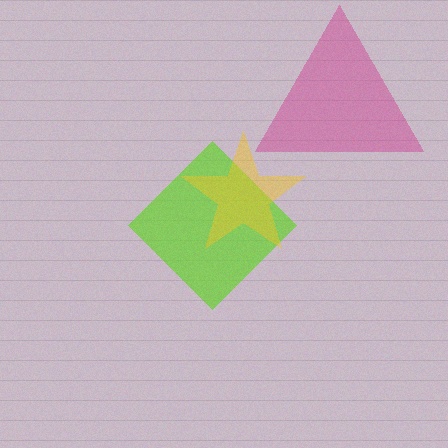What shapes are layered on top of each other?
The layered shapes are: a lime diamond, a magenta triangle, a yellow star.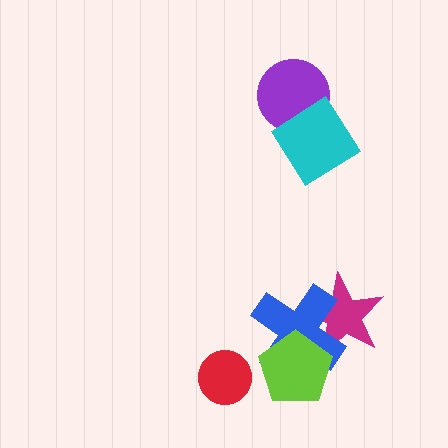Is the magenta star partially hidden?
Yes, it is partially covered by another shape.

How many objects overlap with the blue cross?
2 objects overlap with the blue cross.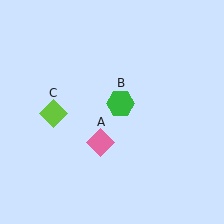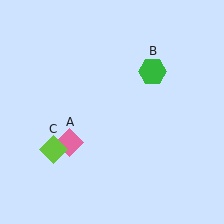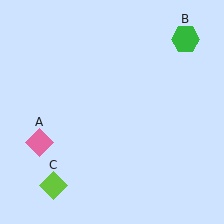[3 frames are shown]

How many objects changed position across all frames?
3 objects changed position: pink diamond (object A), green hexagon (object B), lime diamond (object C).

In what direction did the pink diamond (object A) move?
The pink diamond (object A) moved left.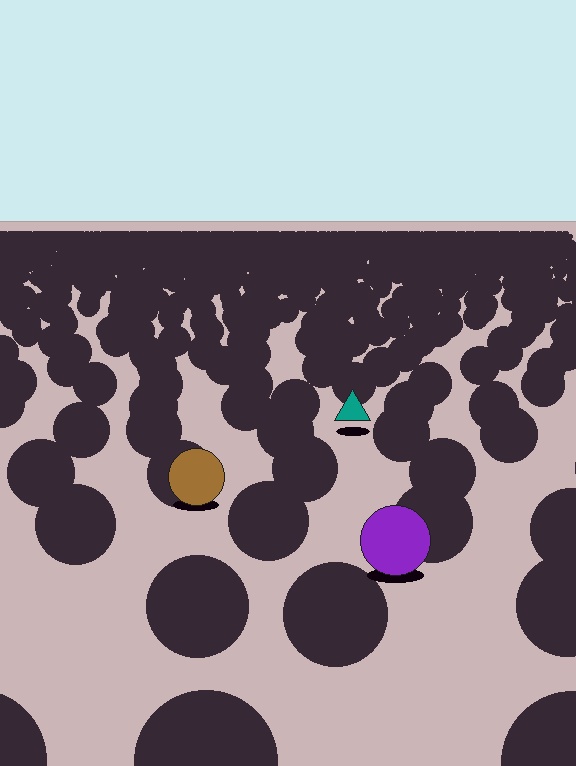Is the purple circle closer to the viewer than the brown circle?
Yes. The purple circle is closer — you can tell from the texture gradient: the ground texture is coarser near it.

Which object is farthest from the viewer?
The teal triangle is farthest from the viewer. It appears smaller and the ground texture around it is denser.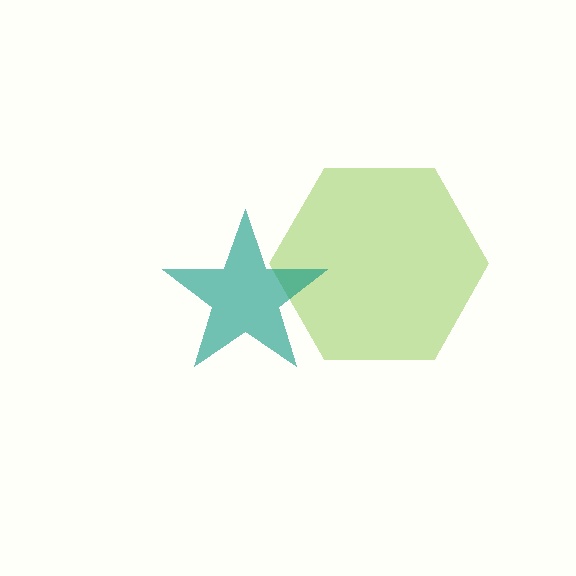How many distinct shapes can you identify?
There are 2 distinct shapes: a lime hexagon, a teal star.